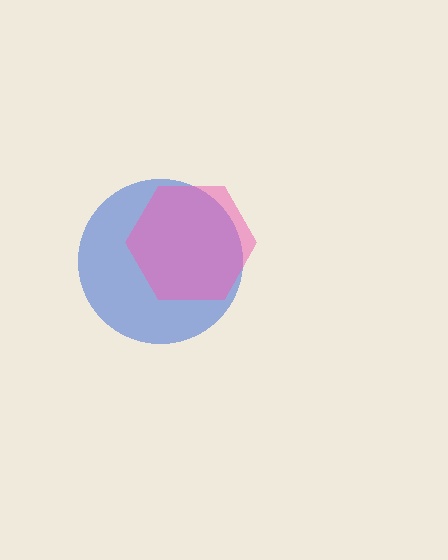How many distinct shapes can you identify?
There are 2 distinct shapes: a blue circle, a pink hexagon.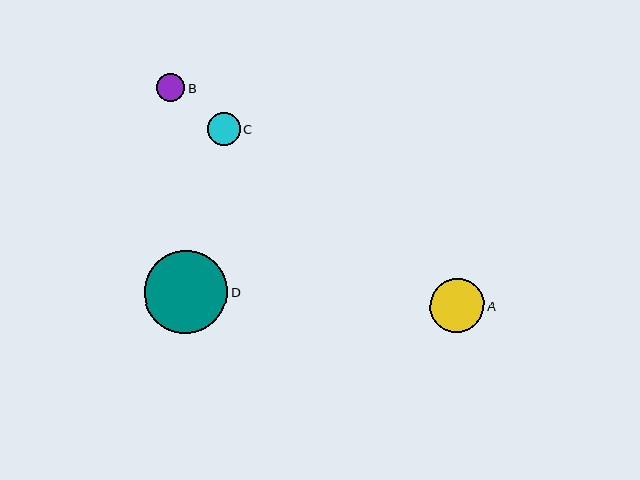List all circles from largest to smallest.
From largest to smallest: D, A, C, B.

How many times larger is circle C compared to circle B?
Circle C is approximately 1.2 times the size of circle B.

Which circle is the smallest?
Circle B is the smallest with a size of approximately 28 pixels.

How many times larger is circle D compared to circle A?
Circle D is approximately 1.5 times the size of circle A.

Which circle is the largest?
Circle D is the largest with a size of approximately 83 pixels.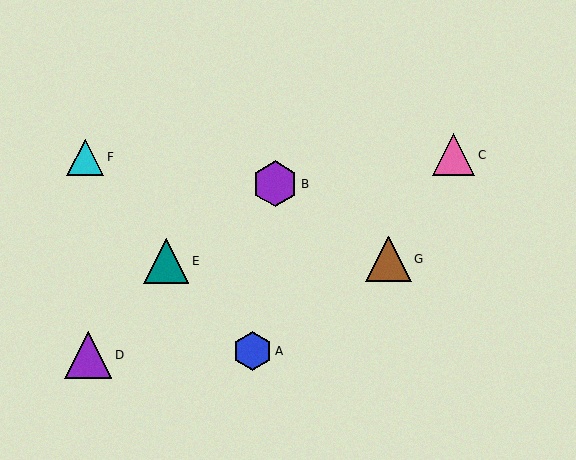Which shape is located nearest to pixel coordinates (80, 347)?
The purple triangle (labeled D) at (88, 355) is nearest to that location.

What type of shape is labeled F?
Shape F is a cyan triangle.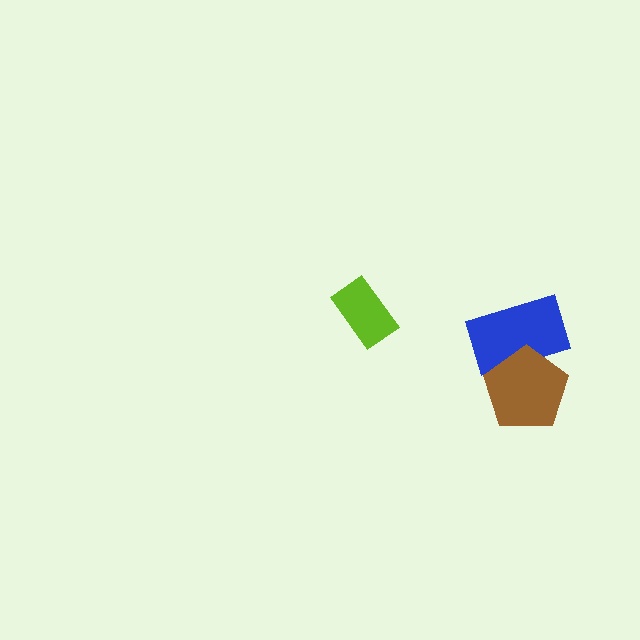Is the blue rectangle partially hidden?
Yes, it is partially covered by another shape.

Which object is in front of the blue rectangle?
The brown pentagon is in front of the blue rectangle.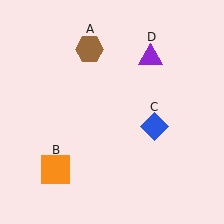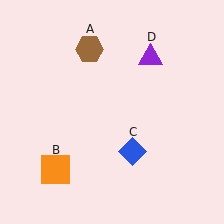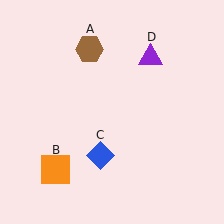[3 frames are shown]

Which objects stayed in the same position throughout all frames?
Brown hexagon (object A) and orange square (object B) and purple triangle (object D) remained stationary.